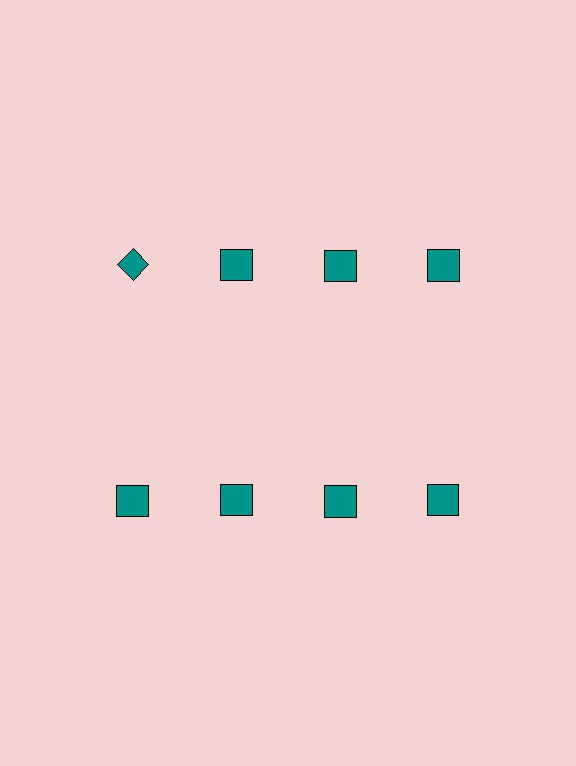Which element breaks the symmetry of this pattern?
The teal diamond in the top row, leftmost column breaks the symmetry. All other shapes are teal squares.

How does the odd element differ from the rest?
It has a different shape: diamond instead of square.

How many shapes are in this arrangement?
There are 8 shapes arranged in a grid pattern.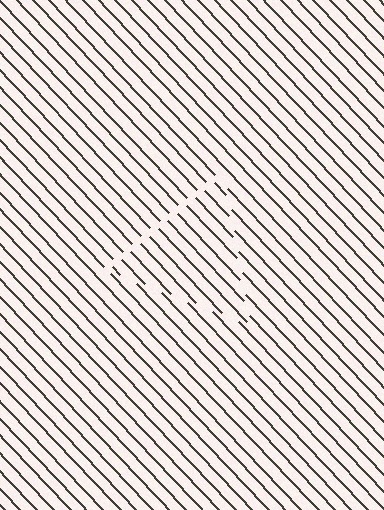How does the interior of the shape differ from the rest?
The interior of the shape contains the same grating, shifted by half a period — the contour is defined by the phase discontinuity where line-ends from the inner and outer gratings abut.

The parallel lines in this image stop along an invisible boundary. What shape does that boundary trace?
An illusory triangle. The interior of the shape contains the same grating, shifted by half a period — the contour is defined by the phase discontinuity where line-ends from the inner and outer gratings abut.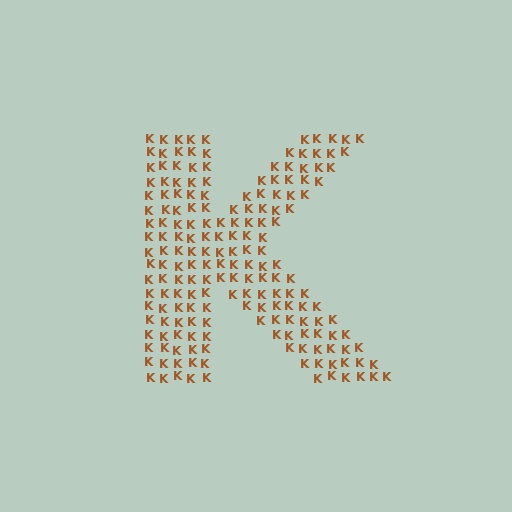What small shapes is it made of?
It is made of small letter K's.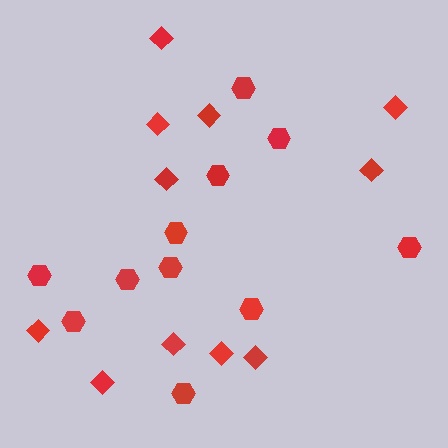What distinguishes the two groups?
There are 2 groups: one group of diamonds (11) and one group of hexagons (11).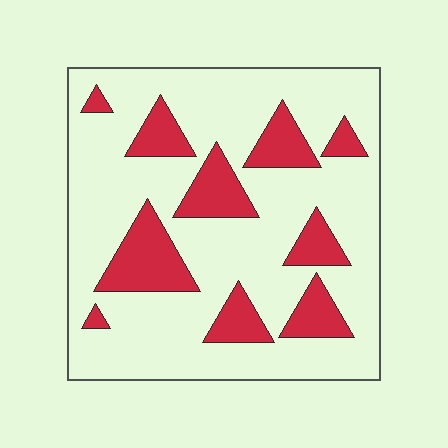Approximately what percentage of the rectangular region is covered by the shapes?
Approximately 25%.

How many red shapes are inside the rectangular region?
10.